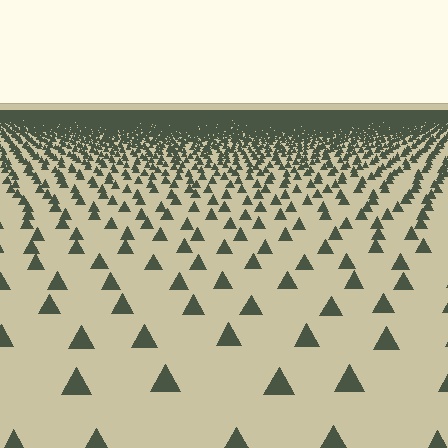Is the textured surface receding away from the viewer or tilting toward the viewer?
The surface is receding away from the viewer. Texture elements get smaller and denser toward the top.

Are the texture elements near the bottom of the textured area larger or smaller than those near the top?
Larger. Near the bottom, elements are closer to the viewer and appear at a bigger on-screen size.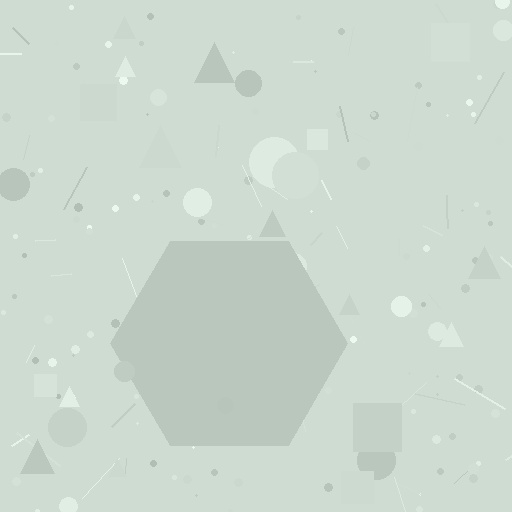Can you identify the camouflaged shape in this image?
The camouflaged shape is a hexagon.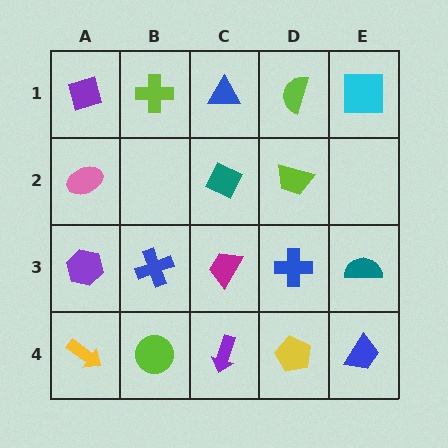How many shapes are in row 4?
5 shapes.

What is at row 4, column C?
A purple arrow.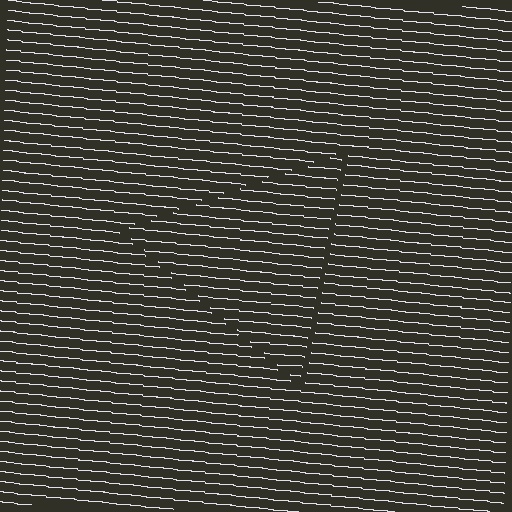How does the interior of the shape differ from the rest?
The interior of the shape contains the same grating, shifted by half a period — the contour is defined by the phase discontinuity where line-ends from the inner and outer gratings abut.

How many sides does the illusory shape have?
3 sides — the line-ends trace a triangle.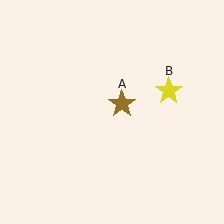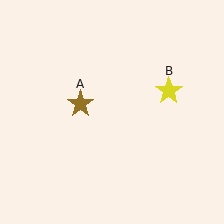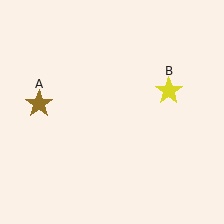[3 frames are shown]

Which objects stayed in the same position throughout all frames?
Yellow star (object B) remained stationary.